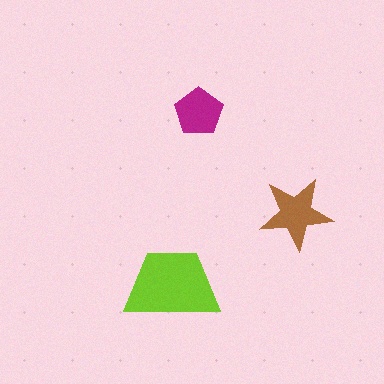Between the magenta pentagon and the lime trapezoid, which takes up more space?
The lime trapezoid.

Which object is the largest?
The lime trapezoid.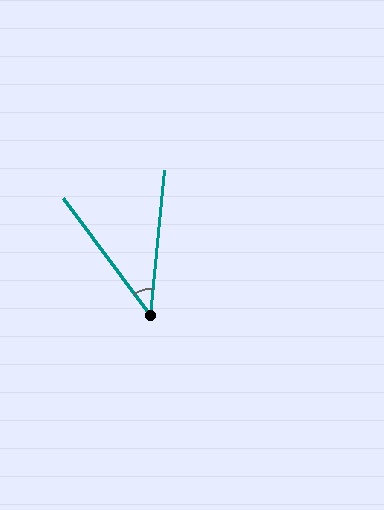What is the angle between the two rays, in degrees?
Approximately 42 degrees.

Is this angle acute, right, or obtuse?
It is acute.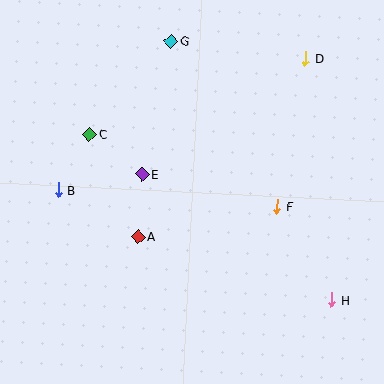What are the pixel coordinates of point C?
Point C is at (90, 134).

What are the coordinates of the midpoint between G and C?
The midpoint between G and C is at (130, 88).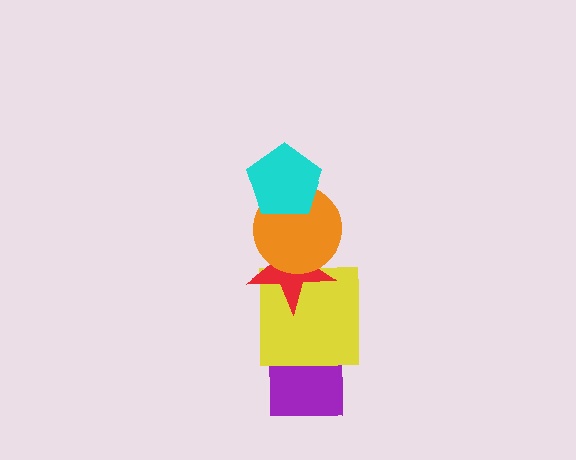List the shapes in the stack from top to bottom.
From top to bottom: the cyan pentagon, the orange circle, the red star, the yellow square, the purple square.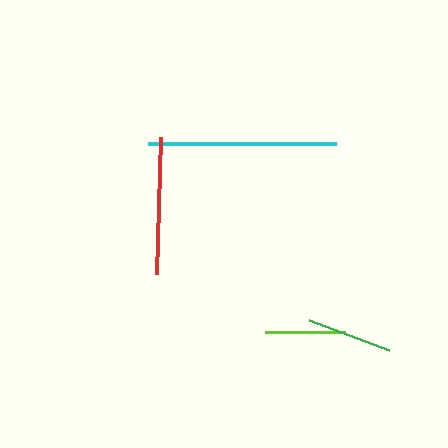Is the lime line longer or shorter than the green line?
The green line is longer than the lime line.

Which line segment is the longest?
The cyan line is the longest at approximately 188 pixels.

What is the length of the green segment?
The green segment is approximately 85 pixels long.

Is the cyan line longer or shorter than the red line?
The cyan line is longer than the red line.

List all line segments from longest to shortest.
From longest to shortest: cyan, red, green, lime.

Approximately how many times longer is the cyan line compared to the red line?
The cyan line is approximately 1.4 times the length of the red line.